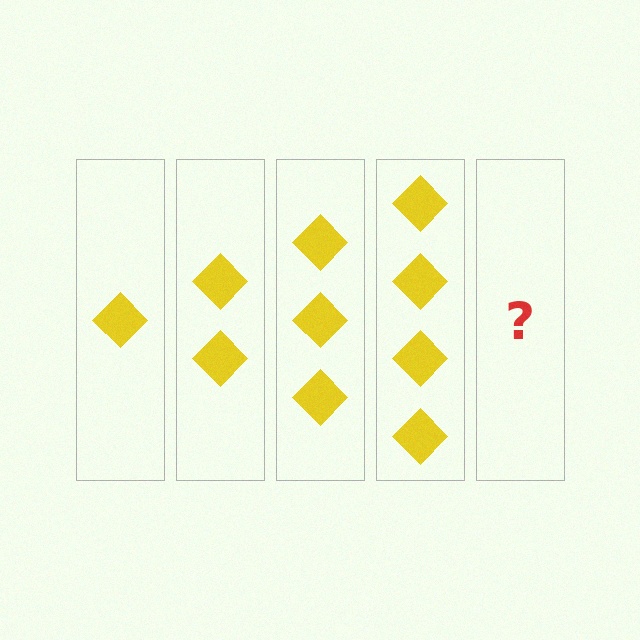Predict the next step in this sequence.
The next step is 5 diamonds.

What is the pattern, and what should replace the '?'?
The pattern is that each step adds one more diamond. The '?' should be 5 diamonds.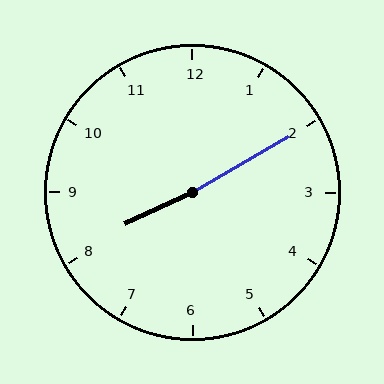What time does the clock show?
8:10.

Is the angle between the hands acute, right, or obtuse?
It is obtuse.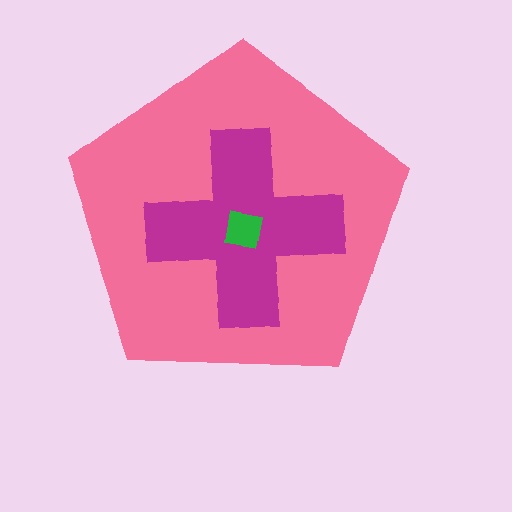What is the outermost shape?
The pink pentagon.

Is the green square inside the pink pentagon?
Yes.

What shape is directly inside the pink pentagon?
The magenta cross.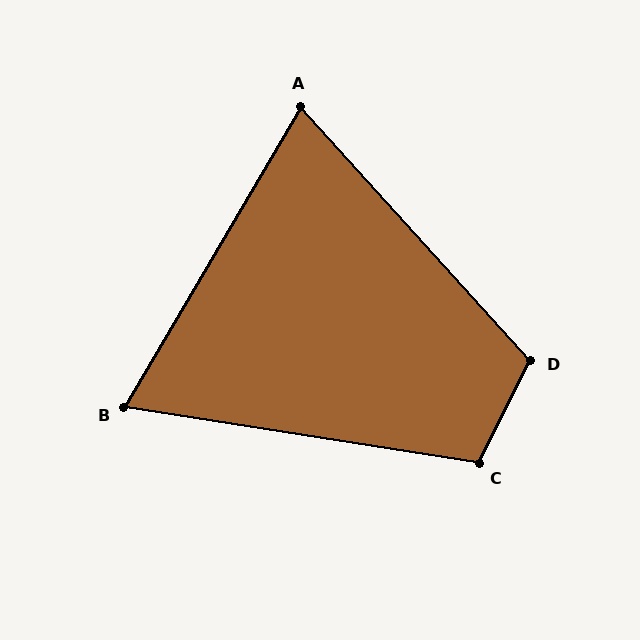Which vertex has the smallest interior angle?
B, at approximately 69 degrees.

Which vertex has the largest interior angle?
D, at approximately 111 degrees.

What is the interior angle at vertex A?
Approximately 73 degrees (acute).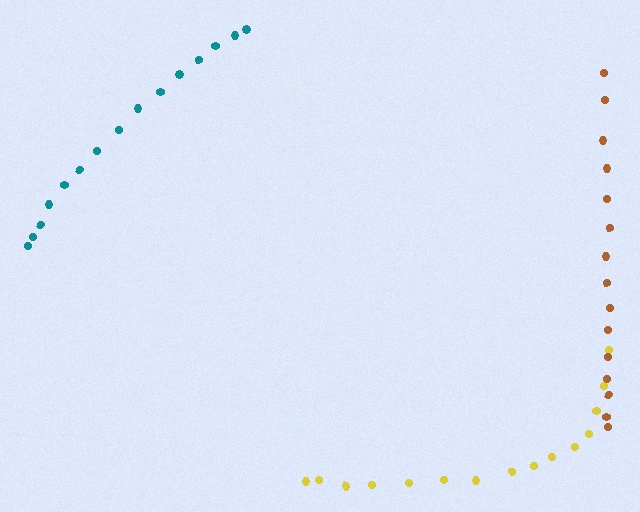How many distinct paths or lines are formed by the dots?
There are 3 distinct paths.